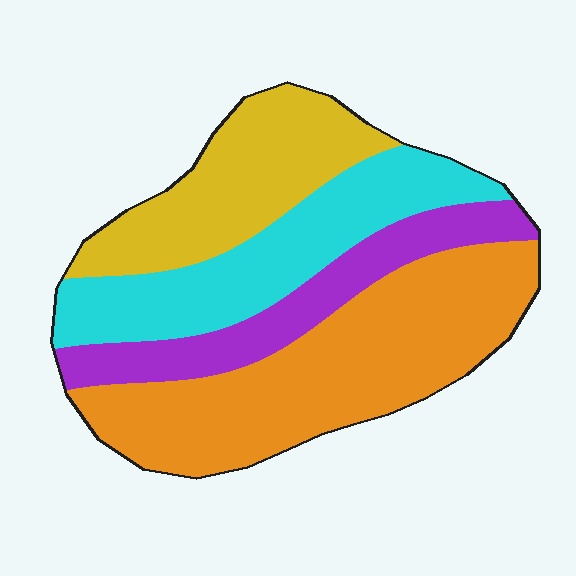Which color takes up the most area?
Orange, at roughly 40%.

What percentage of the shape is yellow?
Yellow covers around 20% of the shape.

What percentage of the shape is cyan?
Cyan takes up about one quarter (1/4) of the shape.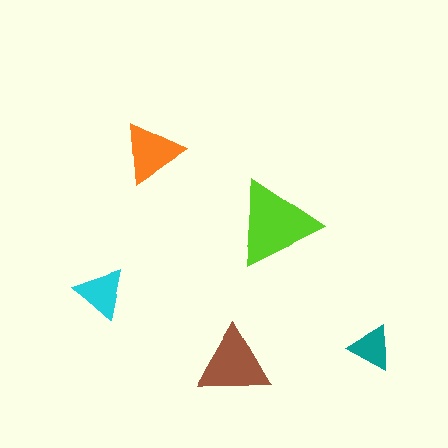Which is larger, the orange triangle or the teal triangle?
The orange one.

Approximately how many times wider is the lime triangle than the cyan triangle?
About 1.5 times wider.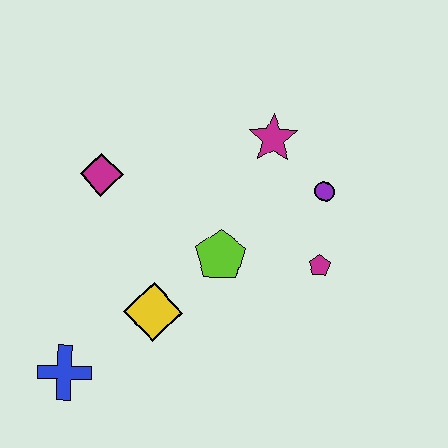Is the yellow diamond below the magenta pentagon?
Yes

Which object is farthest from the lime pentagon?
The blue cross is farthest from the lime pentagon.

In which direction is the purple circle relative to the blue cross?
The purple circle is to the right of the blue cross.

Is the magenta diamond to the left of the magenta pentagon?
Yes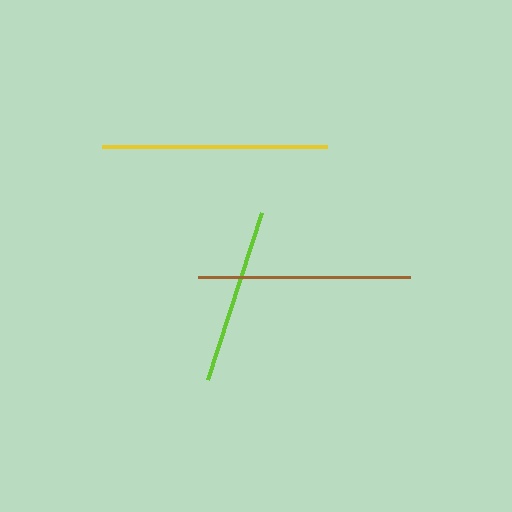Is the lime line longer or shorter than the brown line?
The brown line is longer than the lime line.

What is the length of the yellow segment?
The yellow segment is approximately 224 pixels long.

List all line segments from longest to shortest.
From longest to shortest: yellow, brown, lime.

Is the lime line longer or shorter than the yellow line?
The yellow line is longer than the lime line.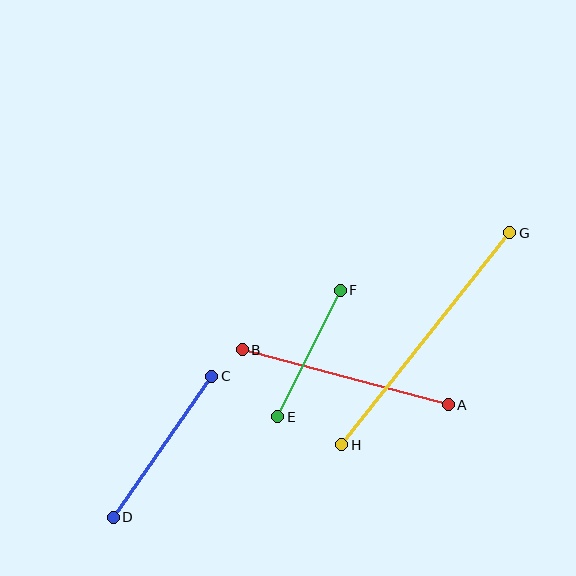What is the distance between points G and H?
The distance is approximately 270 pixels.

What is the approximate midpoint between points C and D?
The midpoint is at approximately (163, 447) pixels.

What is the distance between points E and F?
The distance is approximately 141 pixels.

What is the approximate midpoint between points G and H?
The midpoint is at approximately (426, 339) pixels.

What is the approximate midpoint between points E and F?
The midpoint is at approximately (309, 353) pixels.